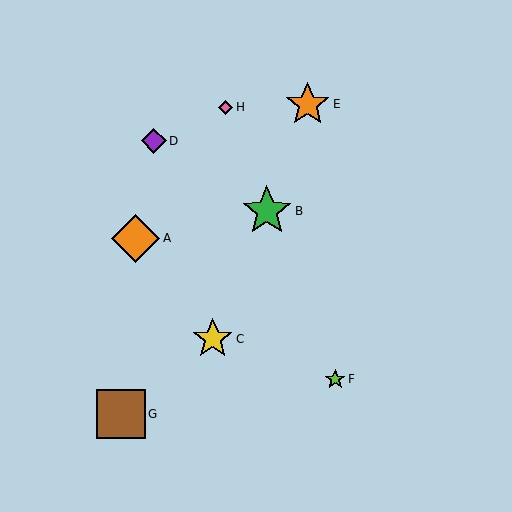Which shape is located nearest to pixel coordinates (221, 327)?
The yellow star (labeled C) at (213, 339) is nearest to that location.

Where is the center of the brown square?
The center of the brown square is at (121, 414).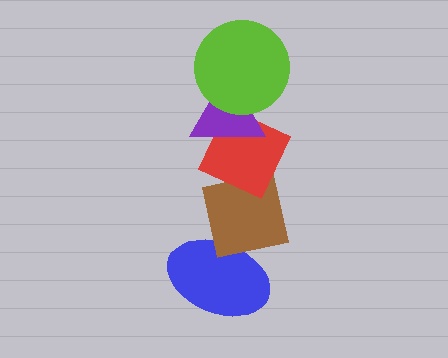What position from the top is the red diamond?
The red diamond is 3rd from the top.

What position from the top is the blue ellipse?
The blue ellipse is 5th from the top.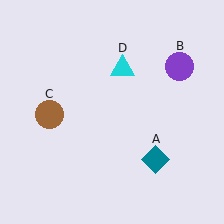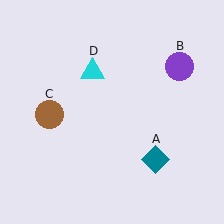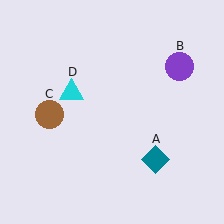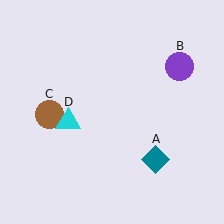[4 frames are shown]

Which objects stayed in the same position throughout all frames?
Teal diamond (object A) and purple circle (object B) and brown circle (object C) remained stationary.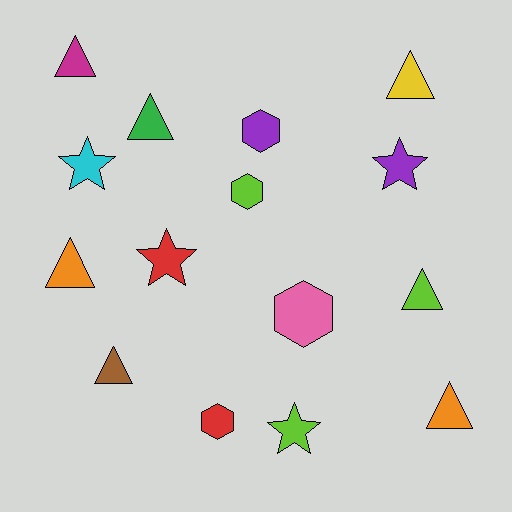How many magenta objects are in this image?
There is 1 magenta object.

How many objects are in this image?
There are 15 objects.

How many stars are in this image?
There are 4 stars.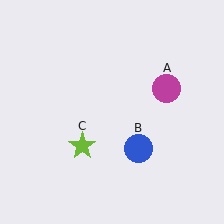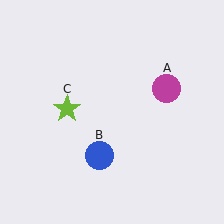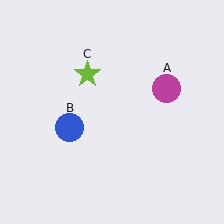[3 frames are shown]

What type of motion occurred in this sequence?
The blue circle (object B), lime star (object C) rotated clockwise around the center of the scene.